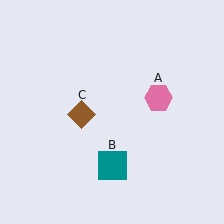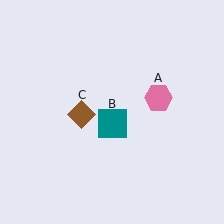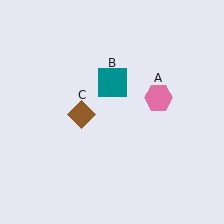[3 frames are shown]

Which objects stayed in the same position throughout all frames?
Pink hexagon (object A) and brown diamond (object C) remained stationary.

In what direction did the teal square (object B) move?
The teal square (object B) moved up.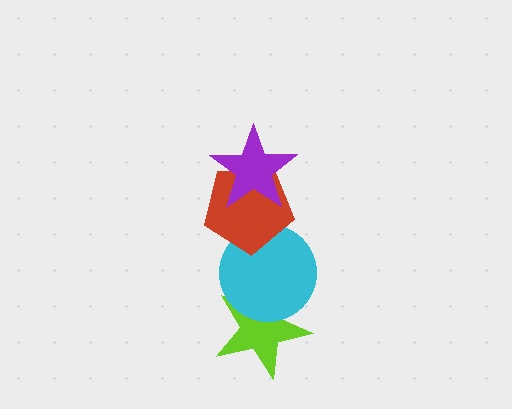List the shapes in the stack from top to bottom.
From top to bottom: the purple star, the red pentagon, the cyan circle, the lime star.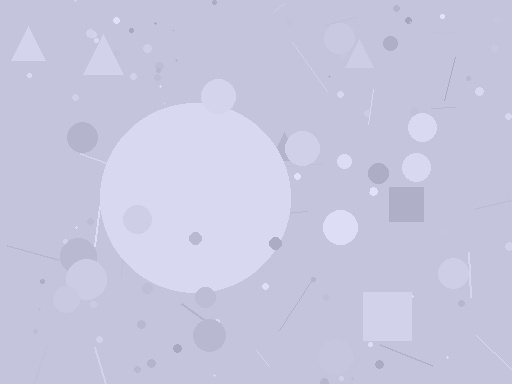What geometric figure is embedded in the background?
A circle is embedded in the background.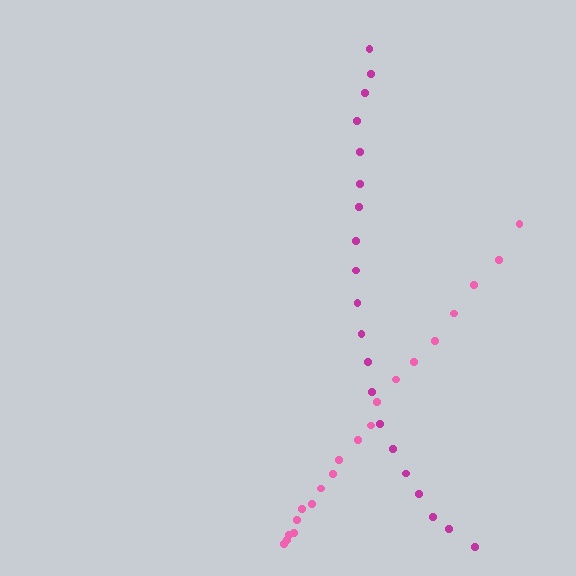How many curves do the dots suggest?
There are 2 distinct paths.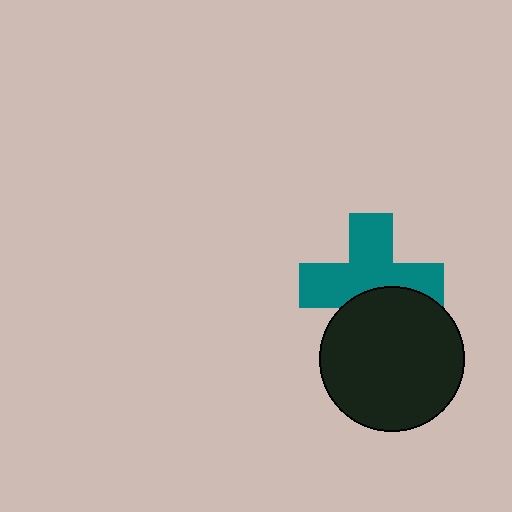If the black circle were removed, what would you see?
You would see the complete teal cross.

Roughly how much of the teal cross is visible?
Most of it is visible (roughly 65%).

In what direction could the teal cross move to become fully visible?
The teal cross could move up. That would shift it out from behind the black circle entirely.